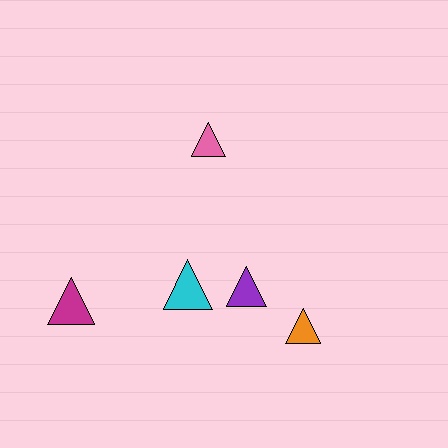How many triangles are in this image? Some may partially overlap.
There are 5 triangles.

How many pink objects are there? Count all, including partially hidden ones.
There is 1 pink object.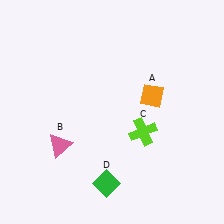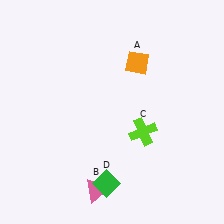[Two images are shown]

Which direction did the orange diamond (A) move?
The orange diamond (A) moved up.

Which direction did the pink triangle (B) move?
The pink triangle (B) moved down.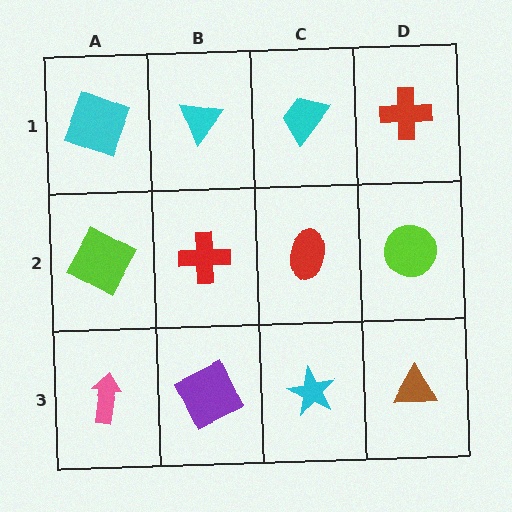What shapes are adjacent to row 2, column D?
A red cross (row 1, column D), a brown triangle (row 3, column D), a red ellipse (row 2, column C).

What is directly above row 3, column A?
A lime square.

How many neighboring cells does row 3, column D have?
2.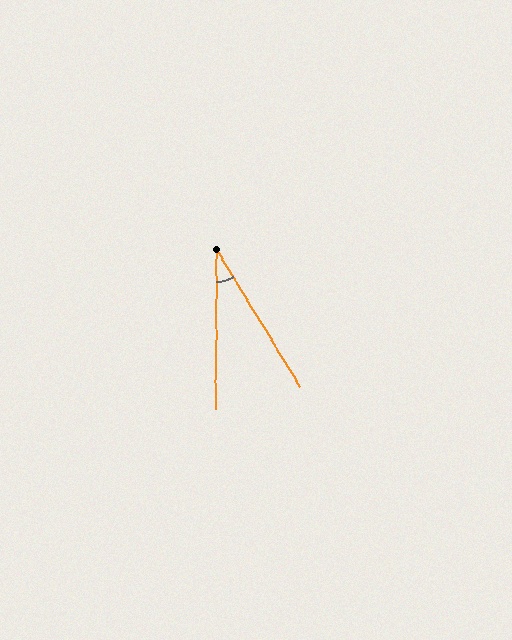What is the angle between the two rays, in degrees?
Approximately 32 degrees.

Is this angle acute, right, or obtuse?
It is acute.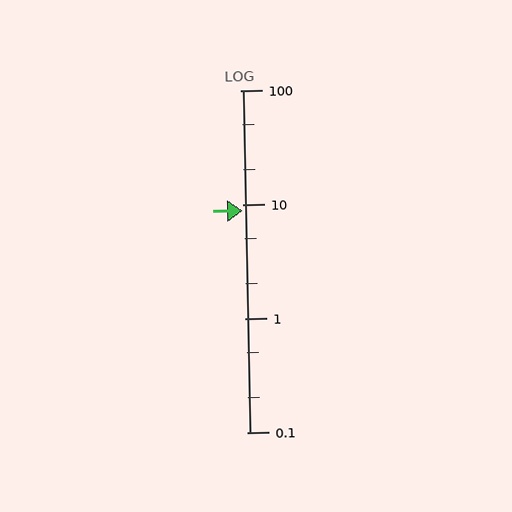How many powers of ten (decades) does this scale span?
The scale spans 3 decades, from 0.1 to 100.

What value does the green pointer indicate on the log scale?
The pointer indicates approximately 8.7.